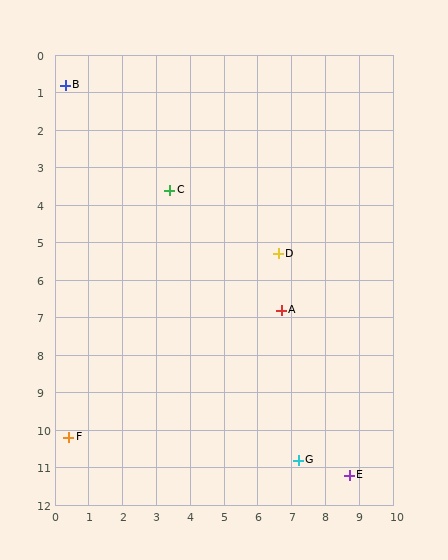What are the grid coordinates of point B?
Point B is at approximately (0.3, 0.8).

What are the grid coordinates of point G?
Point G is at approximately (7.2, 10.8).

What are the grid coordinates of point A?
Point A is at approximately (6.7, 6.8).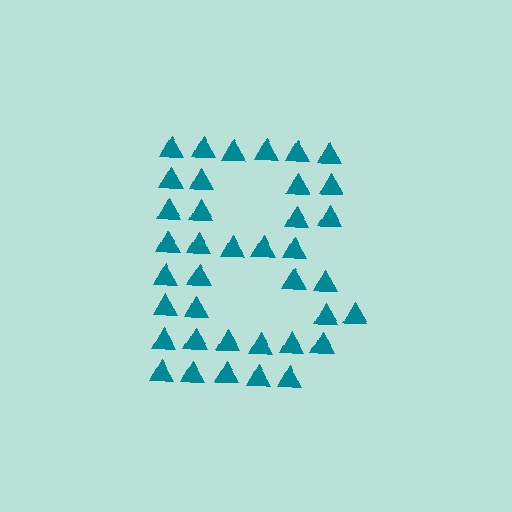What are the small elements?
The small elements are triangles.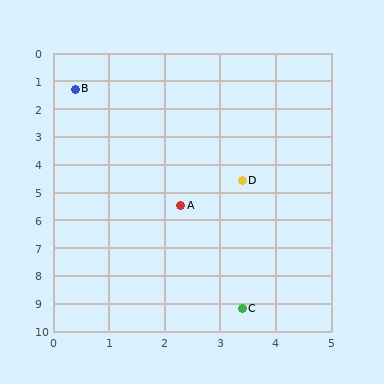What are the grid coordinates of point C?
Point C is at approximately (3.4, 9.2).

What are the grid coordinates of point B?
Point B is at approximately (0.4, 1.3).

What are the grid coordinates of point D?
Point D is at approximately (3.4, 4.6).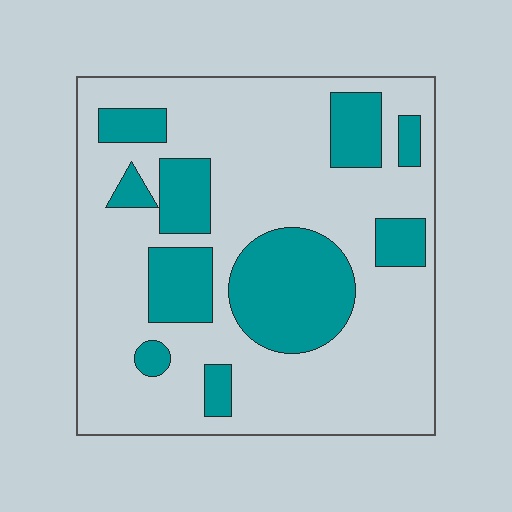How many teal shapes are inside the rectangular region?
10.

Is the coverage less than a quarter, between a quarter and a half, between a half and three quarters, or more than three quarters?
Between a quarter and a half.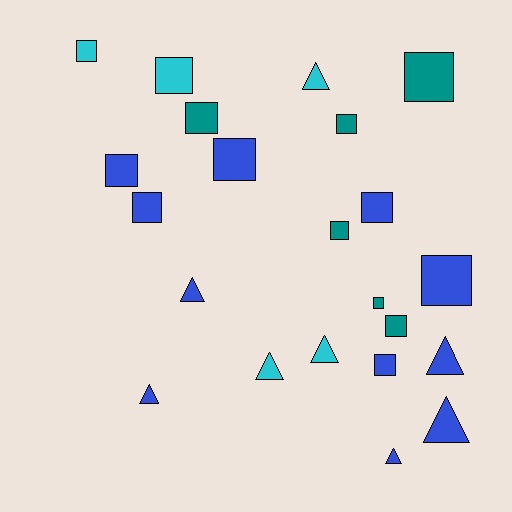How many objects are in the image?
There are 22 objects.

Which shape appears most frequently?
Square, with 14 objects.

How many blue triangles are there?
There are 5 blue triangles.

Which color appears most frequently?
Blue, with 11 objects.